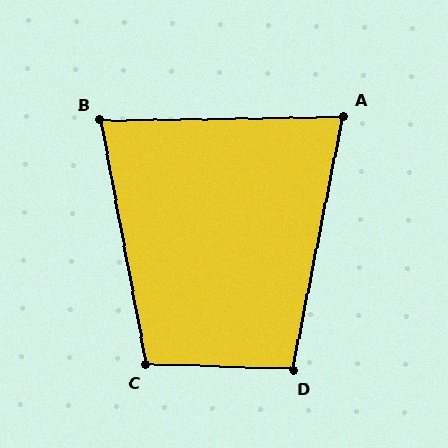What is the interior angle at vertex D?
Approximately 100 degrees (obtuse).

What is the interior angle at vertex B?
Approximately 80 degrees (acute).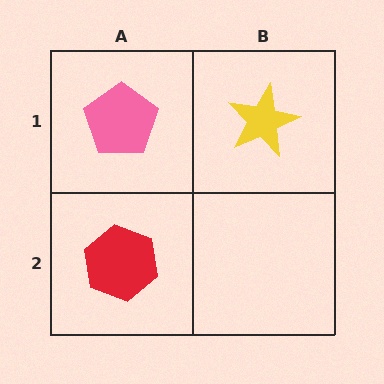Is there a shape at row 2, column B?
No, that cell is empty.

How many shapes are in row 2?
1 shape.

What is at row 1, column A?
A pink pentagon.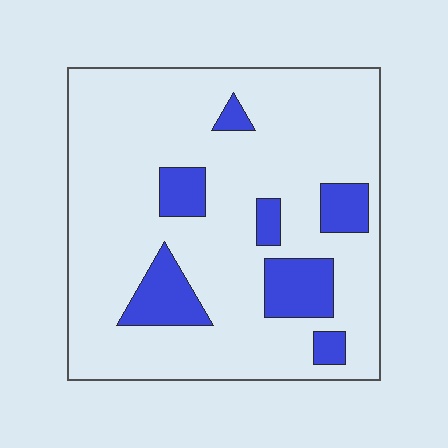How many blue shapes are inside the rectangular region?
7.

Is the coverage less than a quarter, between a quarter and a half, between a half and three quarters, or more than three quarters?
Less than a quarter.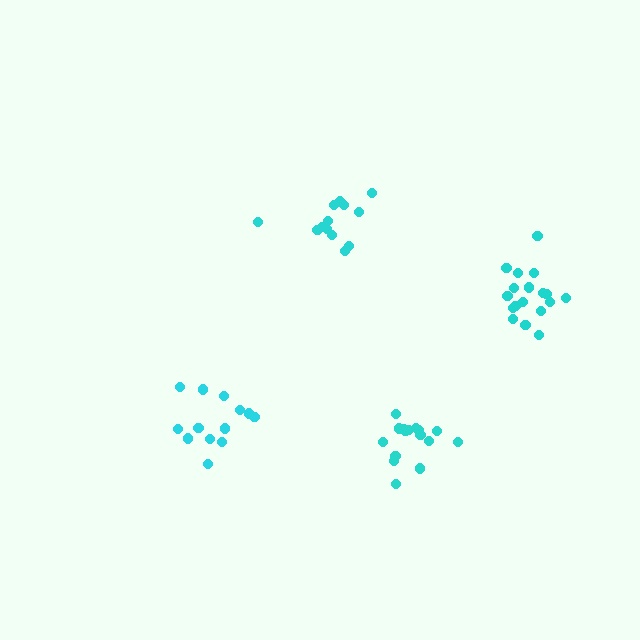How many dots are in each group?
Group 1: 13 dots, Group 2: 13 dots, Group 3: 17 dots, Group 4: 18 dots (61 total).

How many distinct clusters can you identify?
There are 4 distinct clusters.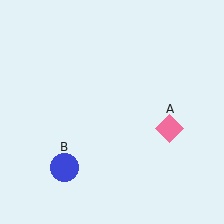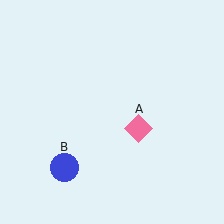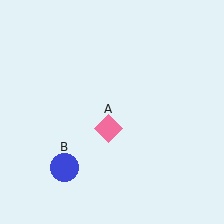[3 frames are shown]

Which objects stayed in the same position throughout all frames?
Blue circle (object B) remained stationary.